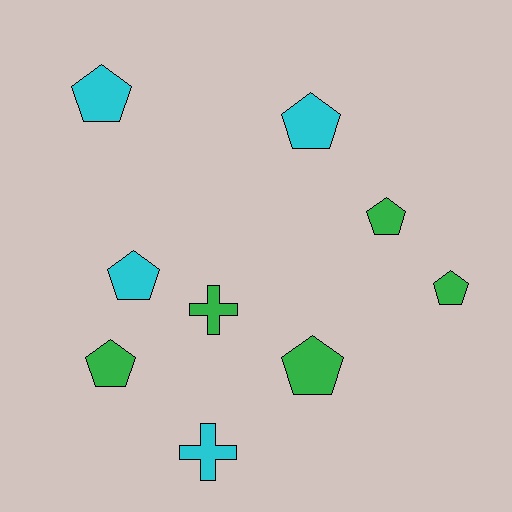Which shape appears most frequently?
Pentagon, with 7 objects.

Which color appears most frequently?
Green, with 5 objects.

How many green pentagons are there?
There are 4 green pentagons.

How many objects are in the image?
There are 9 objects.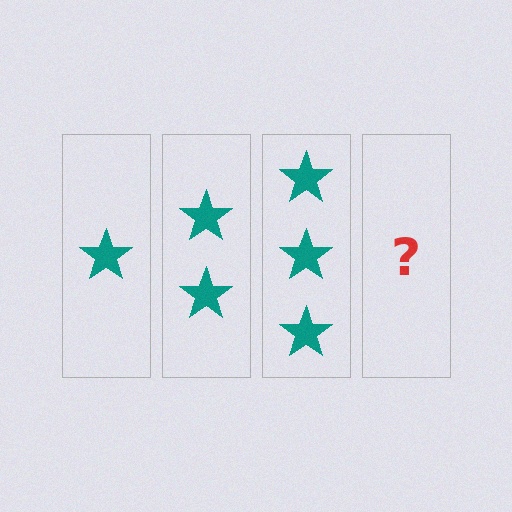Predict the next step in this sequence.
The next step is 4 stars.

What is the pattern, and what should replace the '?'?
The pattern is that each step adds one more star. The '?' should be 4 stars.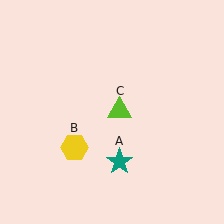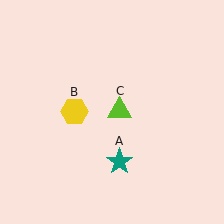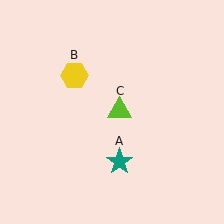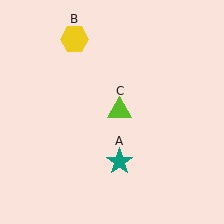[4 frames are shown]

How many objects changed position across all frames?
1 object changed position: yellow hexagon (object B).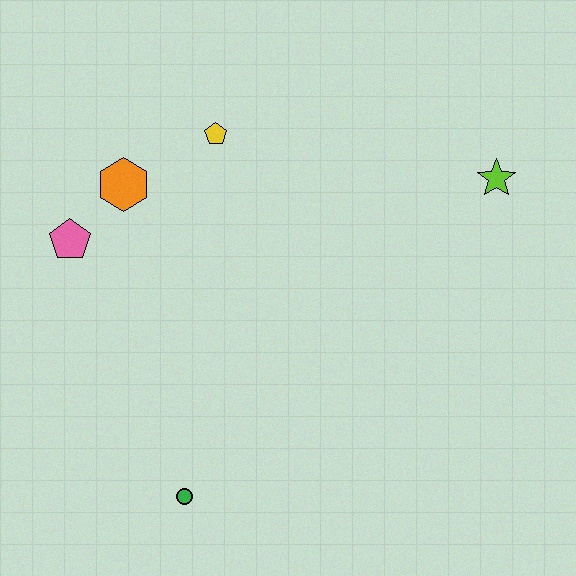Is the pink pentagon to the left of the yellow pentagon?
Yes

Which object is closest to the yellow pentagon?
The orange hexagon is closest to the yellow pentagon.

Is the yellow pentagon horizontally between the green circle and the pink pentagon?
No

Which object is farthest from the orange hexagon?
The lime star is farthest from the orange hexagon.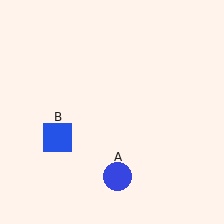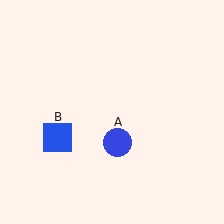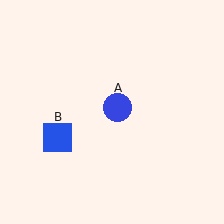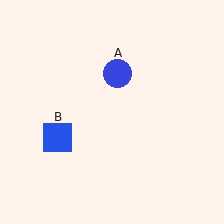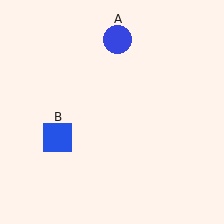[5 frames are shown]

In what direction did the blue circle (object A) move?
The blue circle (object A) moved up.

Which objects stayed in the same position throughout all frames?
Blue square (object B) remained stationary.